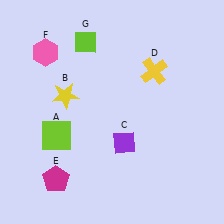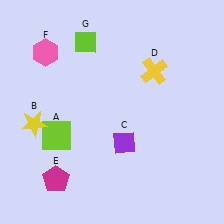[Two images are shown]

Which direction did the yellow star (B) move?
The yellow star (B) moved left.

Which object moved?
The yellow star (B) moved left.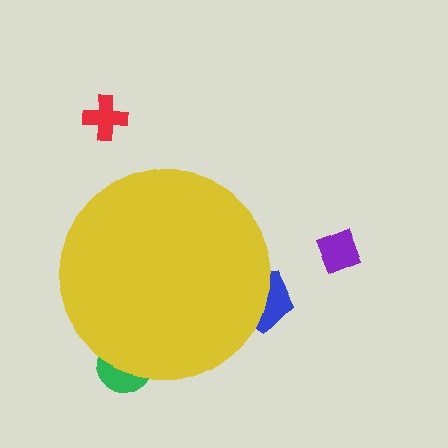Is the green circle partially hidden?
Yes, the green circle is partially hidden behind the yellow circle.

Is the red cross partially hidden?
No, the red cross is fully visible.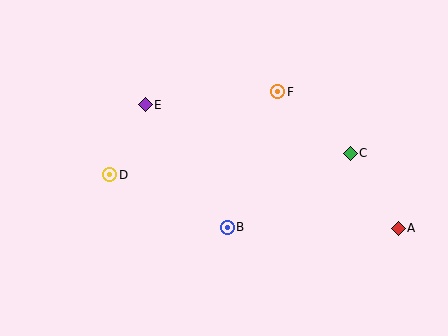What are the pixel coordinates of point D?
Point D is at (110, 175).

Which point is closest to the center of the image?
Point B at (227, 227) is closest to the center.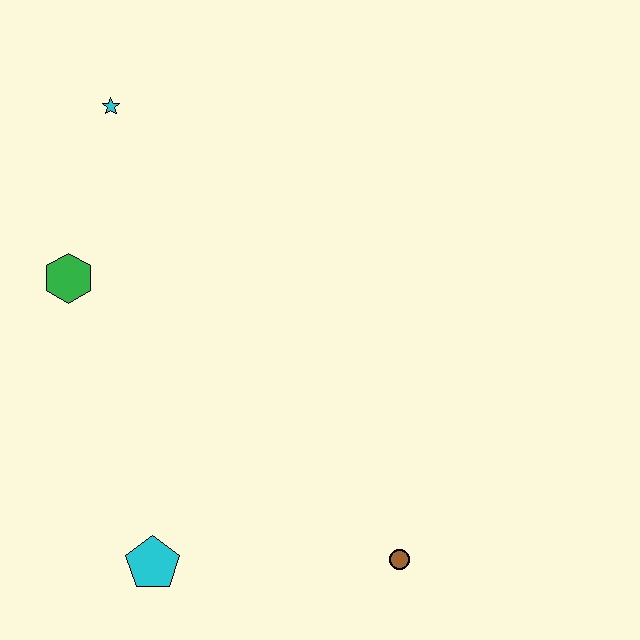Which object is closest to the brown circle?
The cyan pentagon is closest to the brown circle.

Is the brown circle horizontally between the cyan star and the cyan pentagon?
No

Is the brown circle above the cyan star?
No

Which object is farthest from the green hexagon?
The brown circle is farthest from the green hexagon.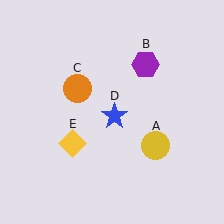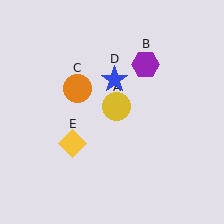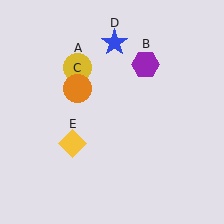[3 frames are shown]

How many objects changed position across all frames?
2 objects changed position: yellow circle (object A), blue star (object D).